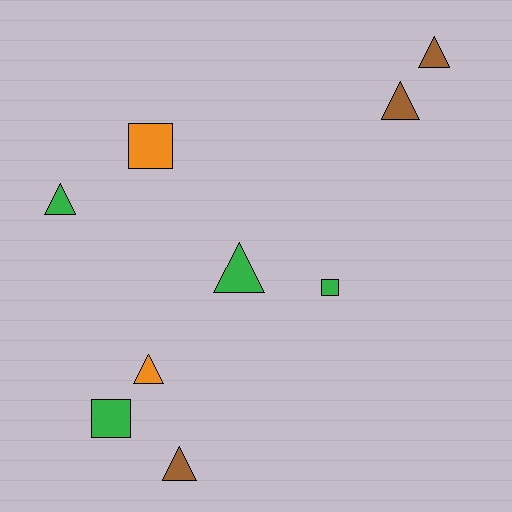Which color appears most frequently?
Green, with 4 objects.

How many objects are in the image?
There are 9 objects.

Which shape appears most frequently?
Triangle, with 6 objects.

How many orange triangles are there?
There is 1 orange triangle.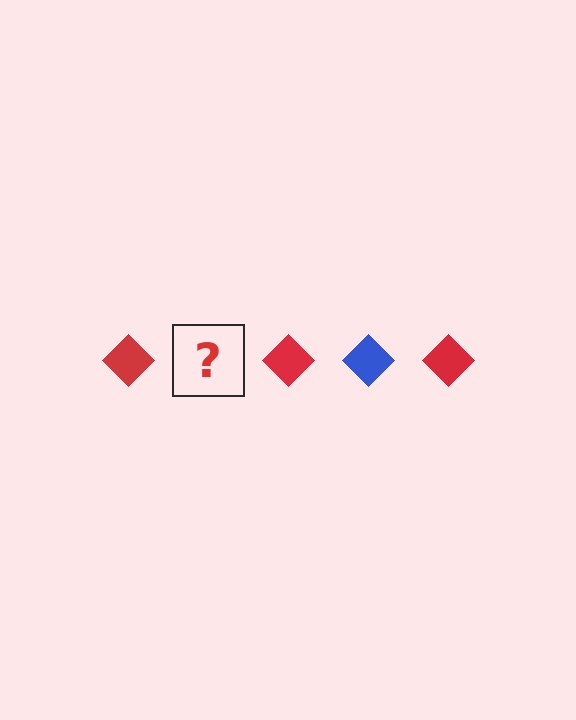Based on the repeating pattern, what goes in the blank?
The blank should be a blue diamond.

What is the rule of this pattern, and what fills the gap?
The rule is that the pattern cycles through red, blue diamonds. The gap should be filled with a blue diamond.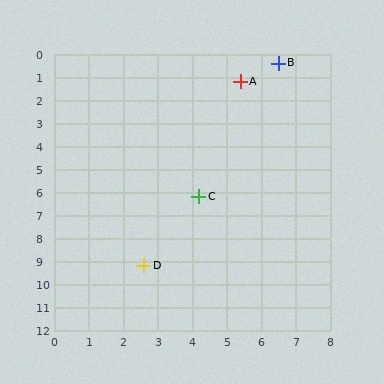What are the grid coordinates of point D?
Point D is at approximately (2.6, 9.2).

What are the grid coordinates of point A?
Point A is at approximately (5.4, 1.2).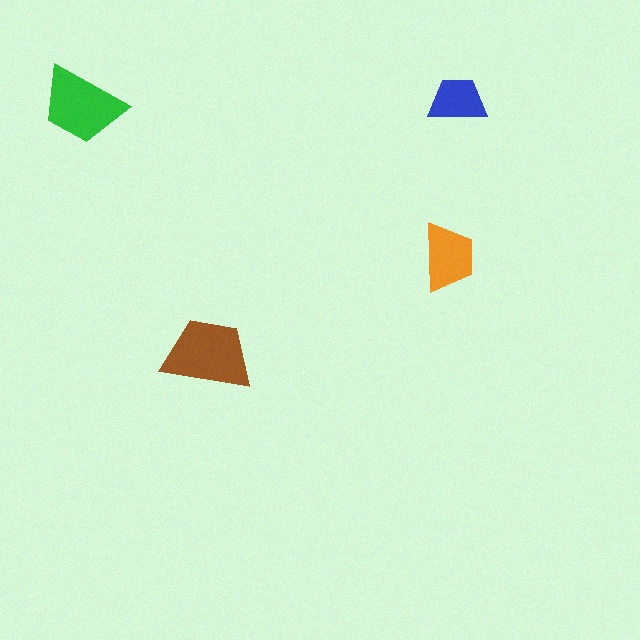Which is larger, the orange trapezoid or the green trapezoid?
The green one.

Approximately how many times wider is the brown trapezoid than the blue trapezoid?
About 1.5 times wider.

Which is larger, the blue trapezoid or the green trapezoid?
The green one.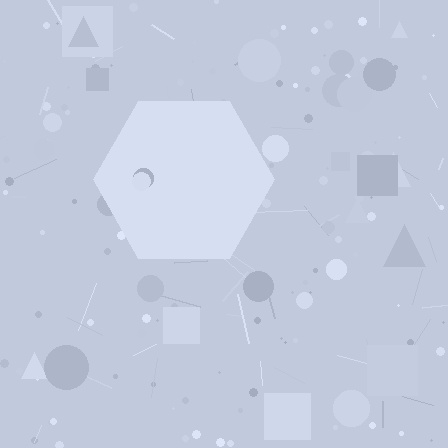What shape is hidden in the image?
A hexagon is hidden in the image.